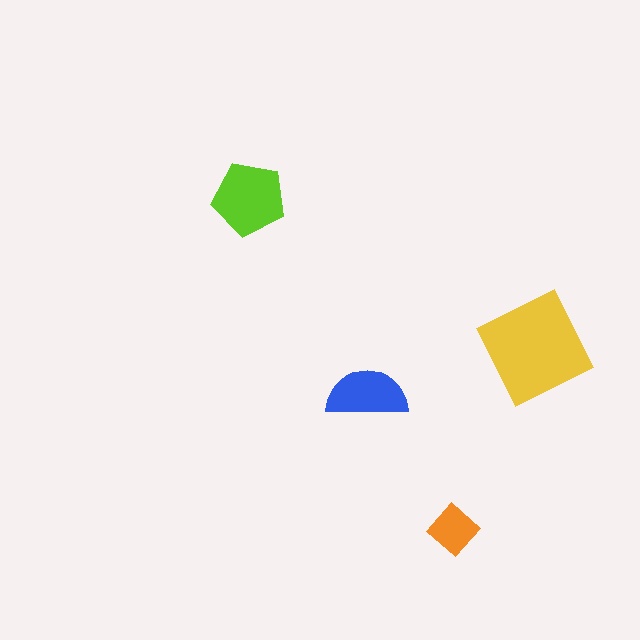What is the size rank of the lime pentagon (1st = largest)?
2nd.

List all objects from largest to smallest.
The yellow square, the lime pentagon, the blue semicircle, the orange diamond.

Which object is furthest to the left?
The lime pentagon is leftmost.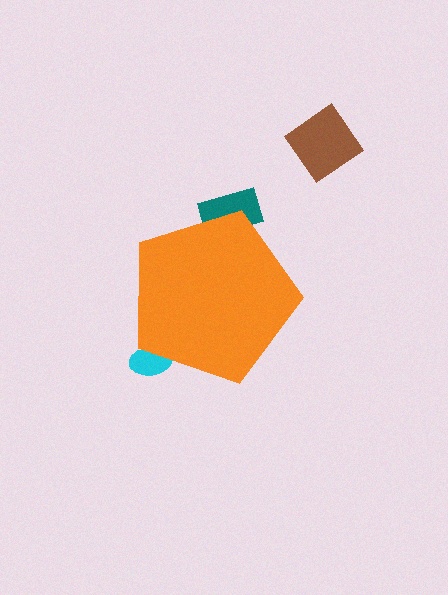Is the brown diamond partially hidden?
No, the brown diamond is fully visible.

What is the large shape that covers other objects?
An orange pentagon.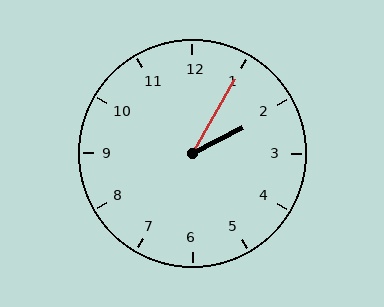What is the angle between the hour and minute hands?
Approximately 32 degrees.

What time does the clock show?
2:05.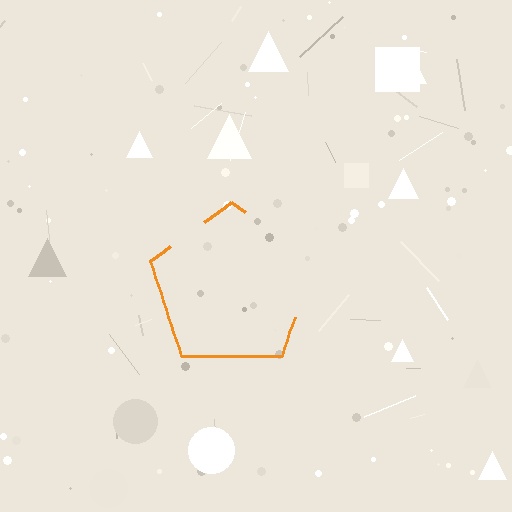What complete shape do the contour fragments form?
The contour fragments form a pentagon.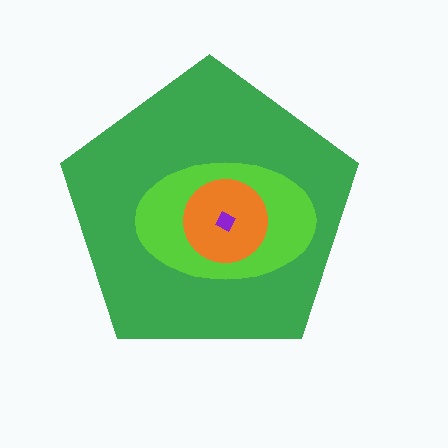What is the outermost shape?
The green pentagon.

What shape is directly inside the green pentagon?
The lime ellipse.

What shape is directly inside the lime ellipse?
The orange circle.